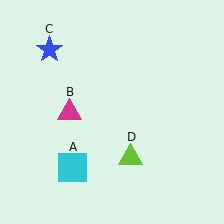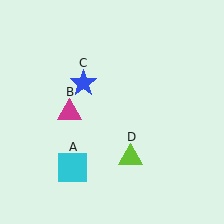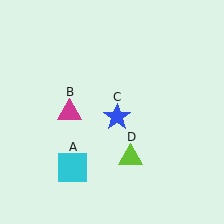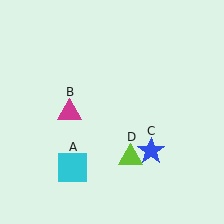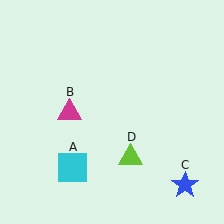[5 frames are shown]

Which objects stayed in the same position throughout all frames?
Cyan square (object A) and magenta triangle (object B) and lime triangle (object D) remained stationary.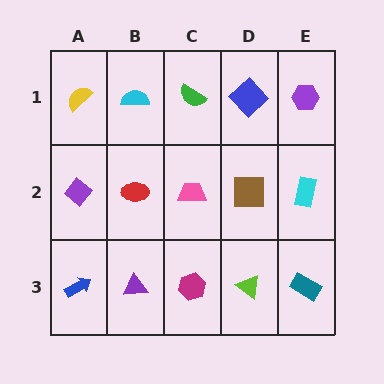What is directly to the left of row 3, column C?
A purple triangle.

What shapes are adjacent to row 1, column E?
A cyan rectangle (row 2, column E), a blue diamond (row 1, column D).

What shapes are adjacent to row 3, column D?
A brown square (row 2, column D), a magenta hexagon (row 3, column C), a teal rectangle (row 3, column E).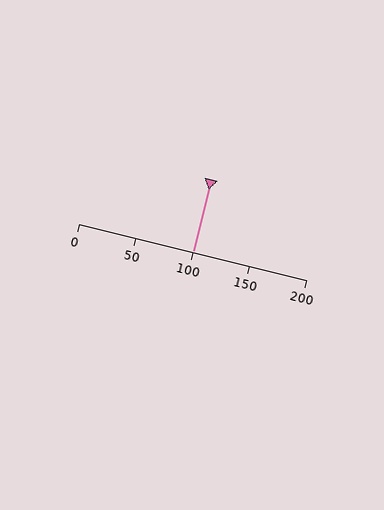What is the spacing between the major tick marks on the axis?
The major ticks are spaced 50 apart.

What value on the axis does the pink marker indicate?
The marker indicates approximately 100.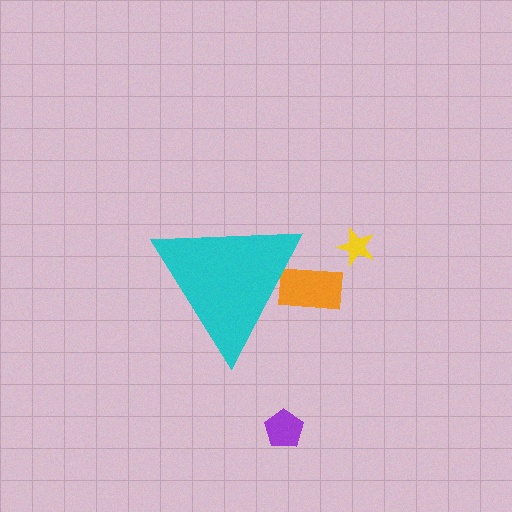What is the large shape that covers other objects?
A cyan triangle.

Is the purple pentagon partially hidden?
No, the purple pentagon is fully visible.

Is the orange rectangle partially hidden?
Yes, the orange rectangle is partially hidden behind the cyan triangle.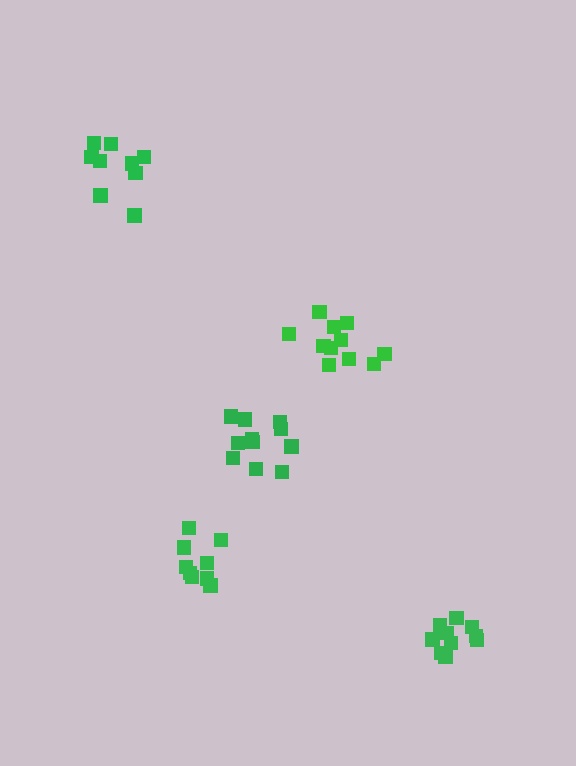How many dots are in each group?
Group 1: 10 dots, Group 2: 9 dots, Group 3: 9 dots, Group 4: 11 dots, Group 5: 11 dots (50 total).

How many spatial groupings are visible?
There are 5 spatial groupings.